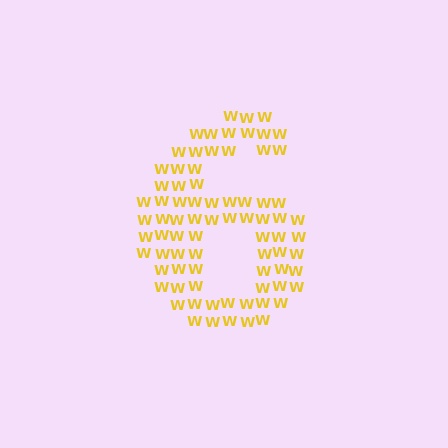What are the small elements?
The small elements are letter W's.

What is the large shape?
The large shape is the digit 6.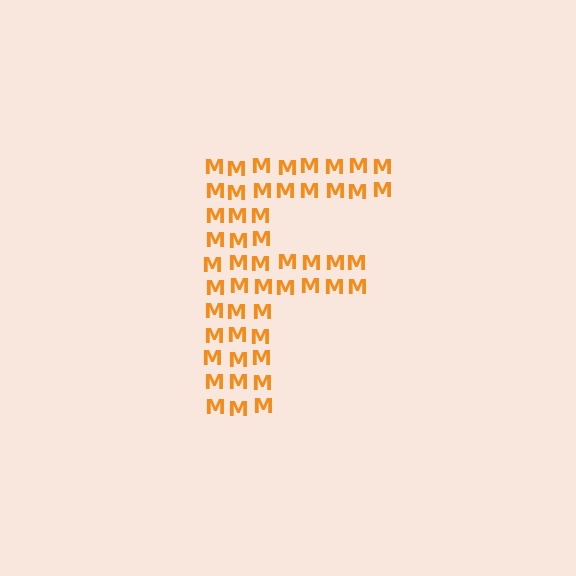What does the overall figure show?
The overall figure shows the letter F.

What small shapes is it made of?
It is made of small letter M's.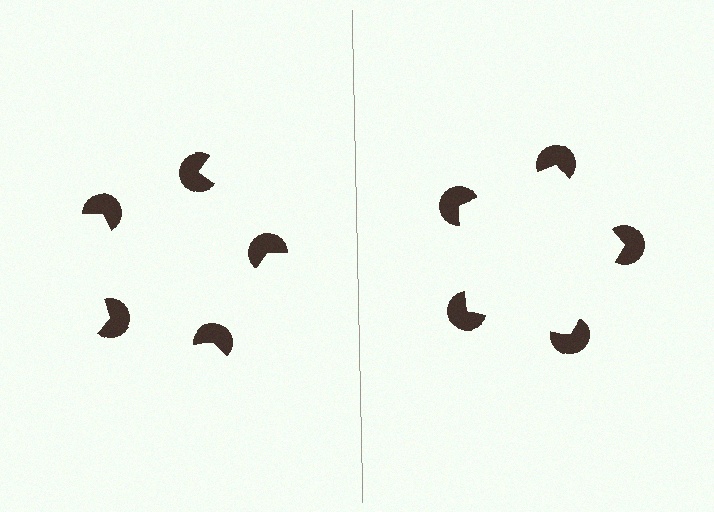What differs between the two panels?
The pac-man discs are positioned identically on both sides; only the wedge orientations differ. On the right they align to a pentagon; on the left they are misaligned.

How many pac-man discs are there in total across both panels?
10 — 5 on each side.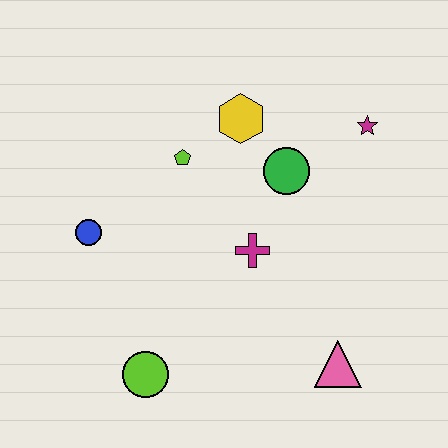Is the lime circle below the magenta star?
Yes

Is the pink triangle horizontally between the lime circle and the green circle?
No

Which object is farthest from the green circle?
The lime circle is farthest from the green circle.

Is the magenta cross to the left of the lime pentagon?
No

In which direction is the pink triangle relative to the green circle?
The pink triangle is below the green circle.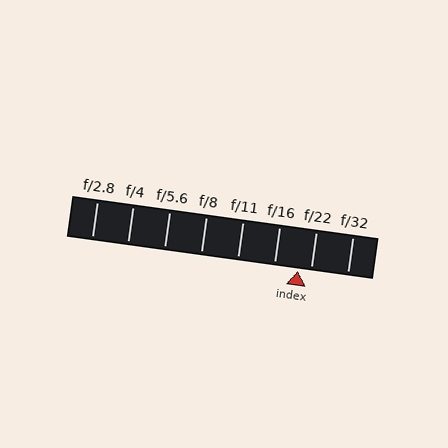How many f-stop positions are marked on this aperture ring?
There are 8 f-stop positions marked.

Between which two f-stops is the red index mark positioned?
The index mark is between f/16 and f/22.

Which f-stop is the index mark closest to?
The index mark is closest to f/22.